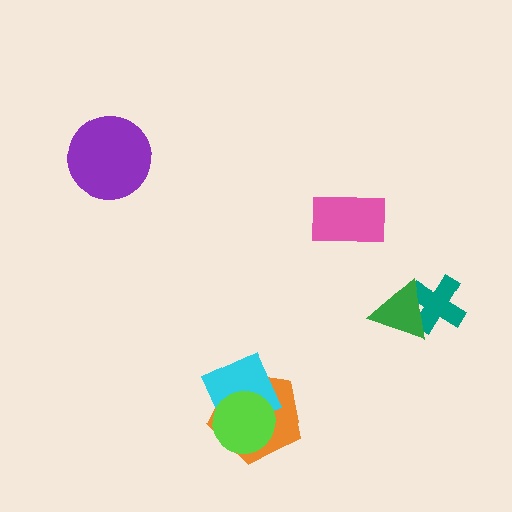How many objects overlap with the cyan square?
2 objects overlap with the cyan square.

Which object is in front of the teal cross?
The green triangle is in front of the teal cross.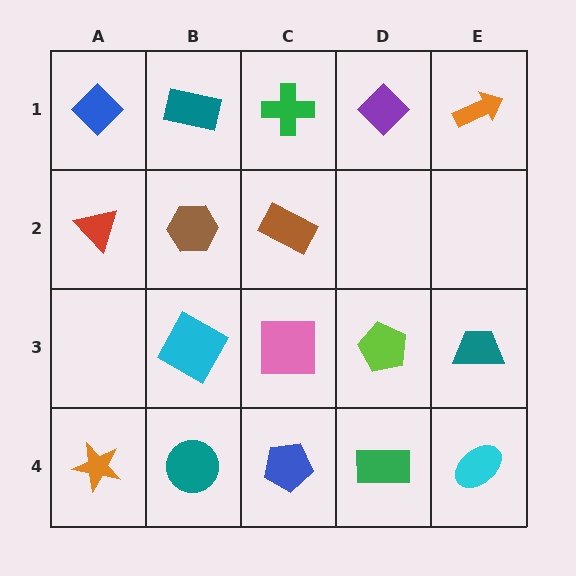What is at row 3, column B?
A cyan square.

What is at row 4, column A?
An orange star.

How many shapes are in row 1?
5 shapes.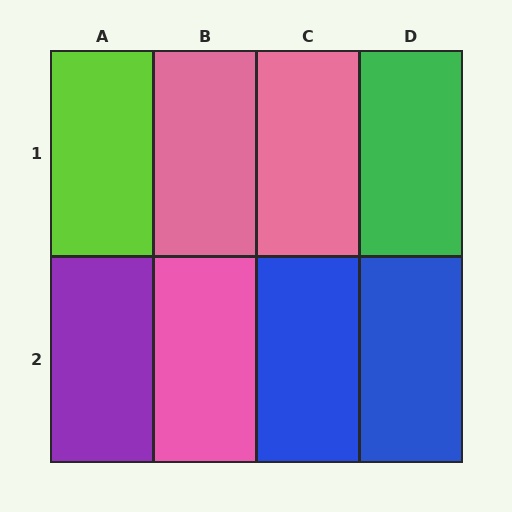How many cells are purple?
1 cell is purple.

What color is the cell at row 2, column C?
Blue.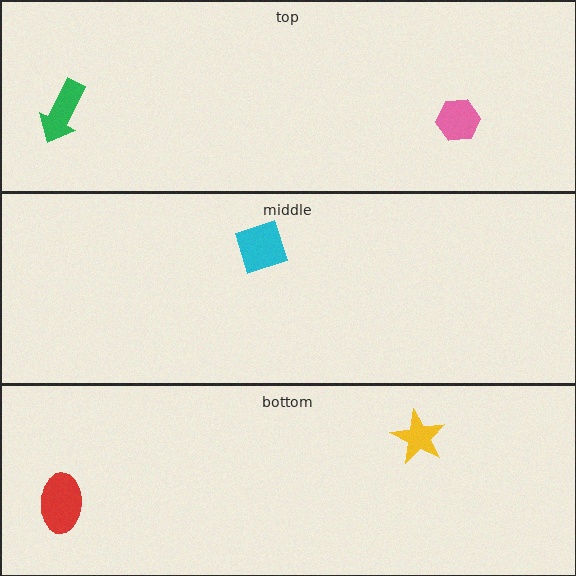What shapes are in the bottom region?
The red ellipse, the yellow star.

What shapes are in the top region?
The green arrow, the pink hexagon.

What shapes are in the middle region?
The cyan diamond.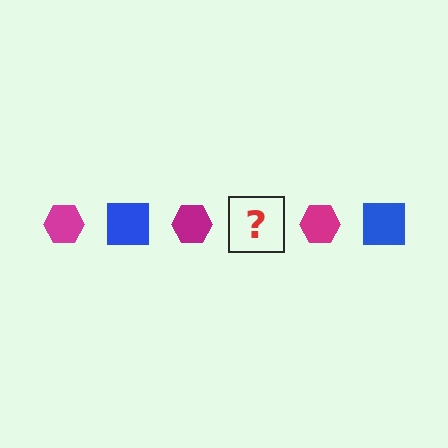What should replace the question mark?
The question mark should be replaced with a blue square.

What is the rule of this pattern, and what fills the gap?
The rule is that the pattern alternates between magenta hexagon and blue square. The gap should be filled with a blue square.